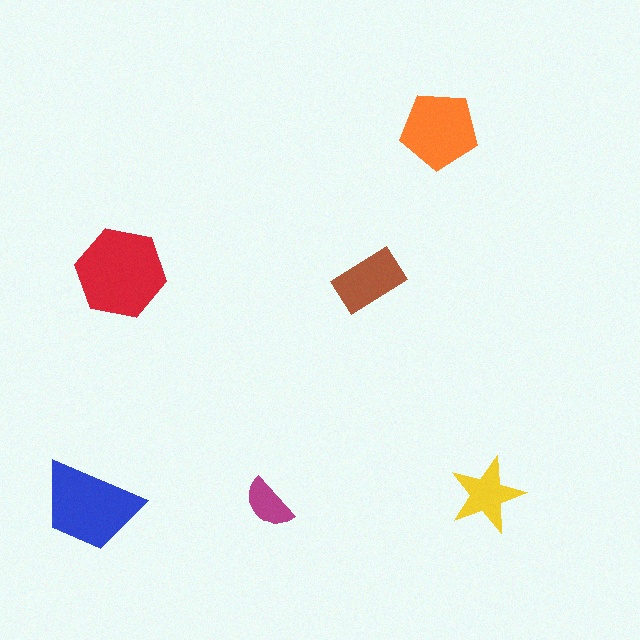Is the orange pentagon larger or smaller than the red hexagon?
Smaller.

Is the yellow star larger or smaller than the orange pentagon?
Smaller.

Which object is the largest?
The red hexagon.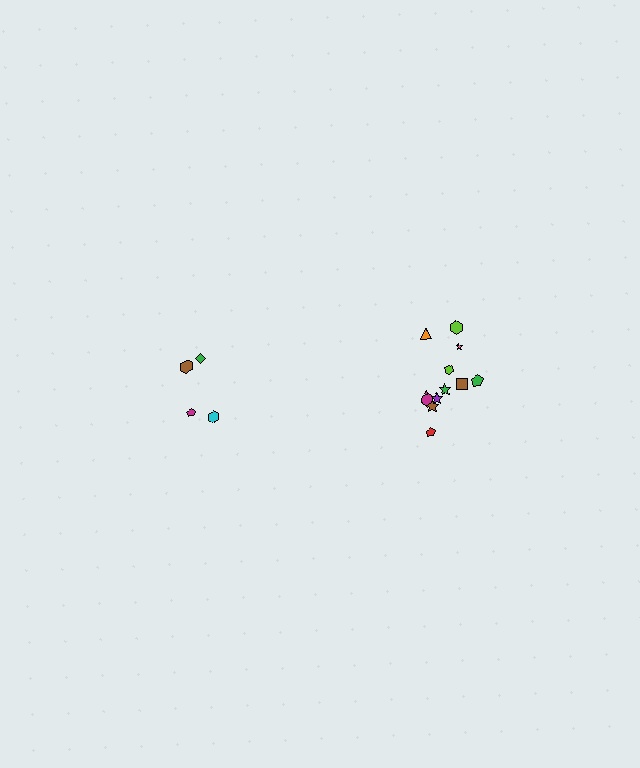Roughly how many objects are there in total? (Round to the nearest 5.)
Roughly 15 objects in total.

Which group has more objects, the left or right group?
The right group.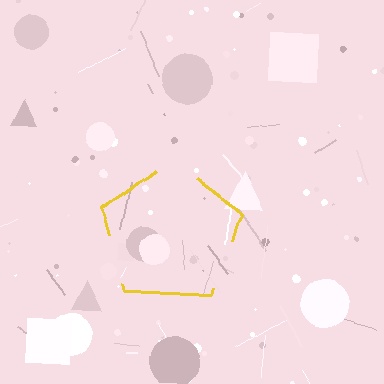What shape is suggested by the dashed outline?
The dashed outline suggests a pentagon.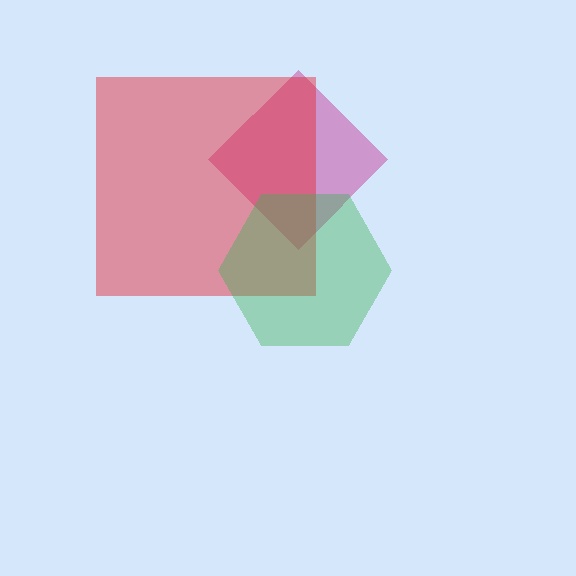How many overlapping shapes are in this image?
There are 3 overlapping shapes in the image.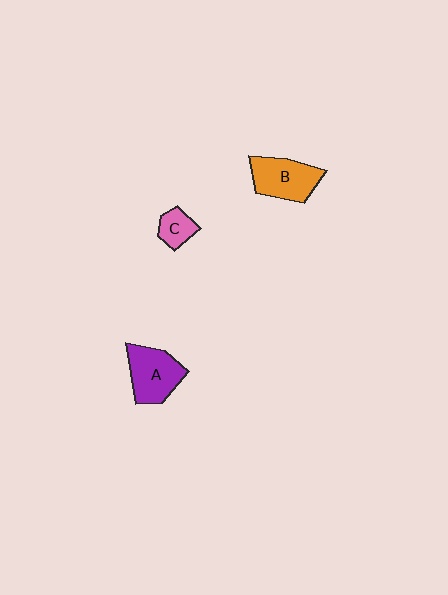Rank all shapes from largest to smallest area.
From largest to smallest: A (purple), B (orange), C (pink).